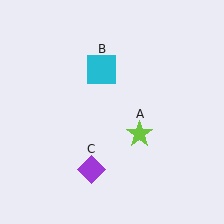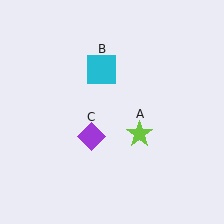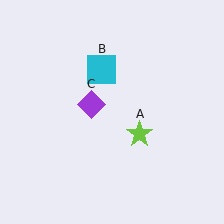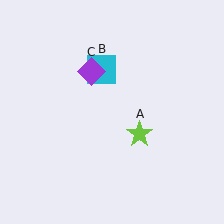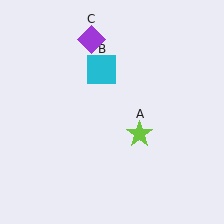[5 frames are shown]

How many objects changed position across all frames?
1 object changed position: purple diamond (object C).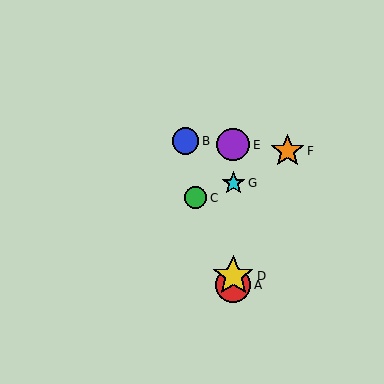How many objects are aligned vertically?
4 objects (A, D, E, G) are aligned vertically.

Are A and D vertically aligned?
Yes, both are at x≈233.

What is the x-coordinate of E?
Object E is at x≈233.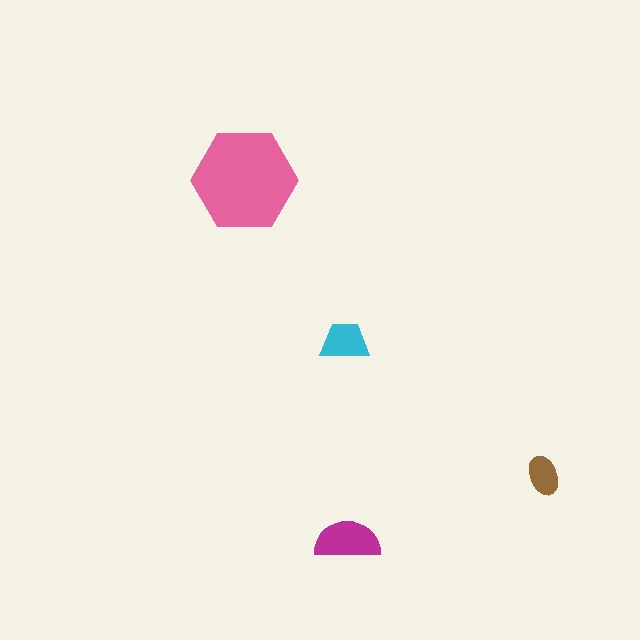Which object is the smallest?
The brown ellipse.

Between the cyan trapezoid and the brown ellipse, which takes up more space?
The cyan trapezoid.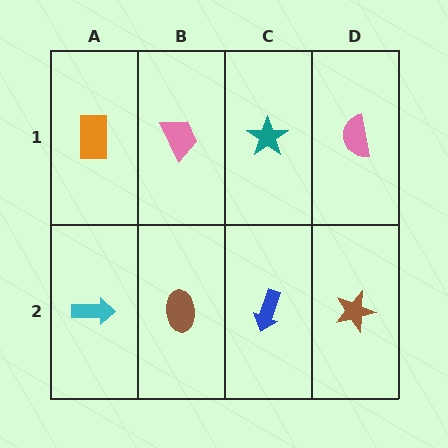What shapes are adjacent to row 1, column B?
A brown ellipse (row 2, column B), an orange rectangle (row 1, column A), a teal star (row 1, column C).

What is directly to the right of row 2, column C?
A brown star.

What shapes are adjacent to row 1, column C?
A blue arrow (row 2, column C), a pink trapezoid (row 1, column B), a pink semicircle (row 1, column D).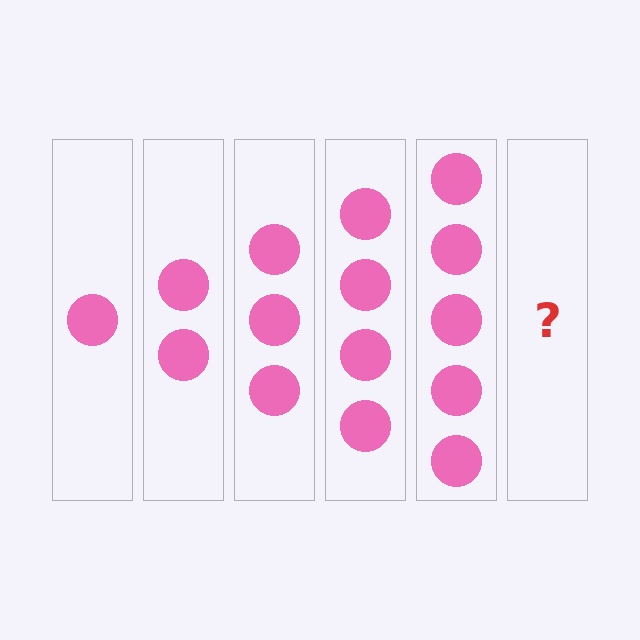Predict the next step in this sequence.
The next step is 6 circles.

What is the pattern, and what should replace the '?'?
The pattern is that each step adds one more circle. The '?' should be 6 circles.